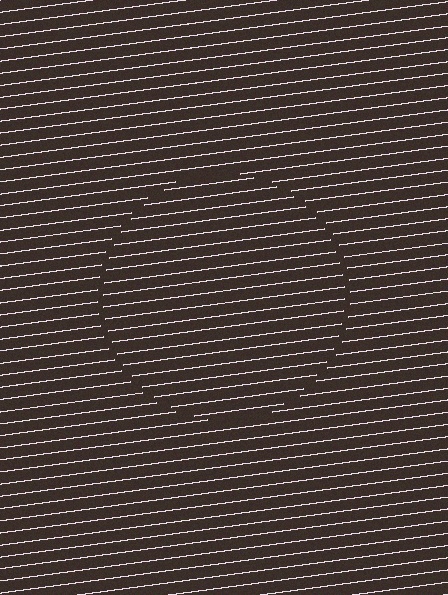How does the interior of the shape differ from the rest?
The interior of the shape contains the same grating, shifted by half a period — the contour is defined by the phase discontinuity where line-ends from the inner and outer gratings abut.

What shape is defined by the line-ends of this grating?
An illusory circle. The interior of the shape contains the same grating, shifted by half a period — the contour is defined by the phase discontinuity where line-ends from the inner and outer gratings abut.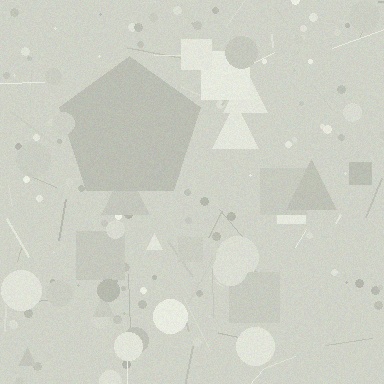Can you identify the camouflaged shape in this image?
The camouflaged shape is a pentagon.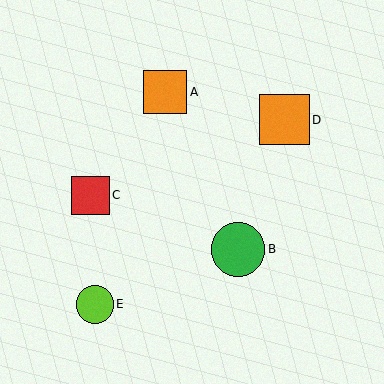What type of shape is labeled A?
Shape A is an orange square.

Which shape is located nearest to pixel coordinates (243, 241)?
The green circle (labeled B) at (238, 249) is nearest to that location.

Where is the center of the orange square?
The center of the orange square is at (165, 92).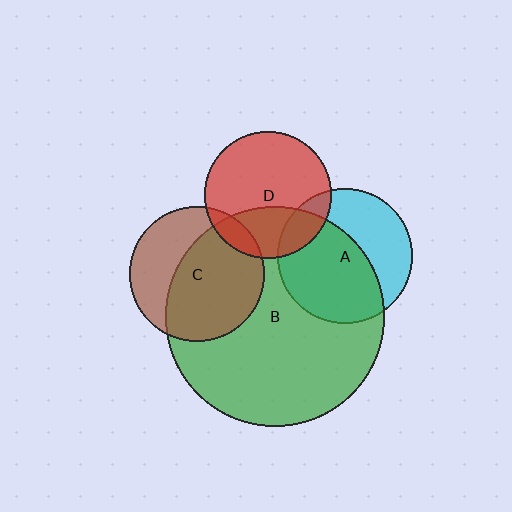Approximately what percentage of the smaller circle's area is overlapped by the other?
Approximately 35%.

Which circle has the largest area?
Circle B (green).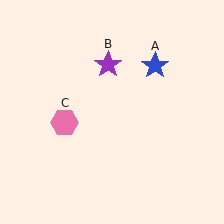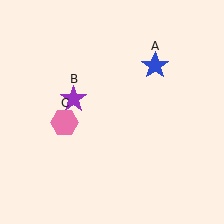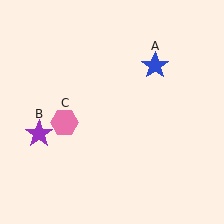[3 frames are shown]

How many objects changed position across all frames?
1 object changed position: purple star (object B).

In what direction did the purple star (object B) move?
The purple star (object B) moved down and to the left.